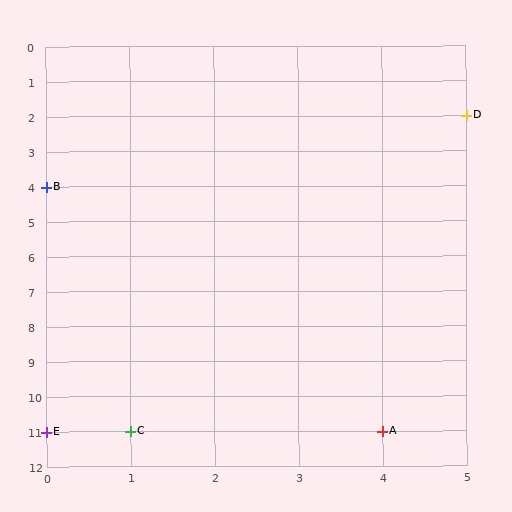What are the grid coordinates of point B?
Point B is at grid coordinates (0, 4).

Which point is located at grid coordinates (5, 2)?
Point D is at (5, 2).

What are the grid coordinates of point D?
Point D is at grid coordinates (5, 2).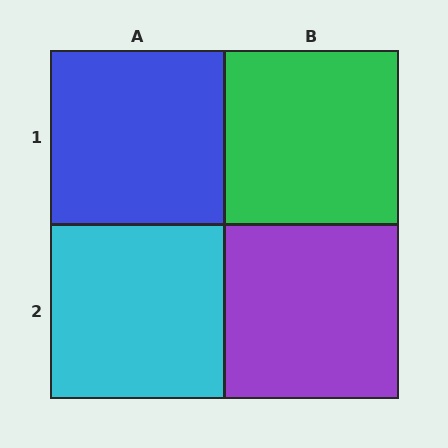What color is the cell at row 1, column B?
Green.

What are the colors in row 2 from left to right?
Cyan, purple.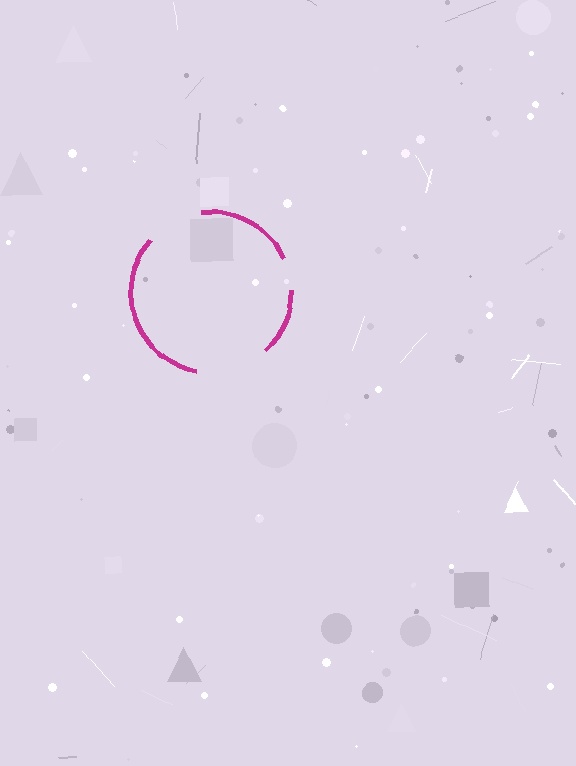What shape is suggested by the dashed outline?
The dashed outline suggests a circle.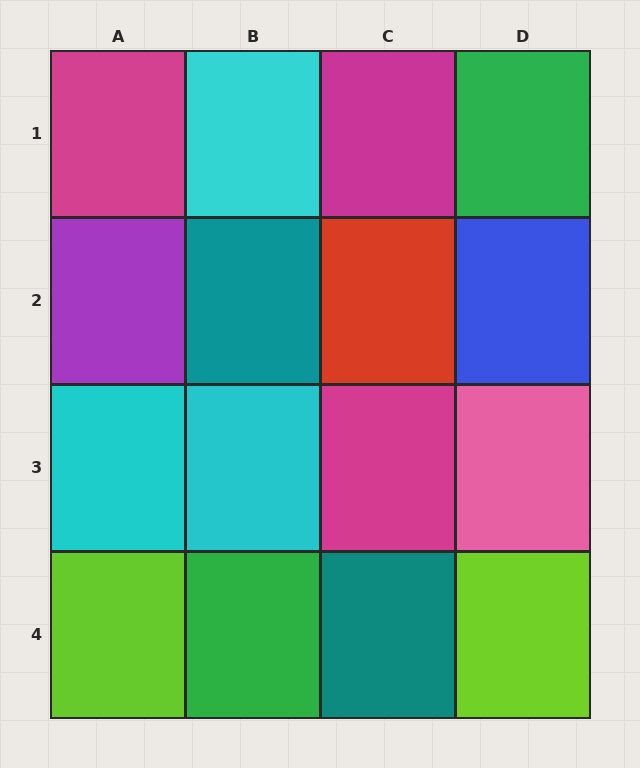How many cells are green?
2 cells are green.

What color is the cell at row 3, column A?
Cyan.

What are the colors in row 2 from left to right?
Purple, teal, red, blue.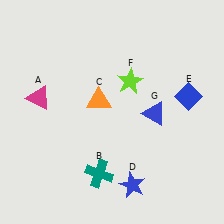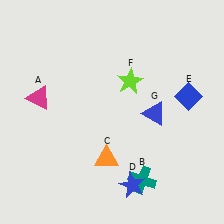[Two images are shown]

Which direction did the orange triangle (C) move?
The orange triangle (C) moved down.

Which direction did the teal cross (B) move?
The teal cross (B) moved right.